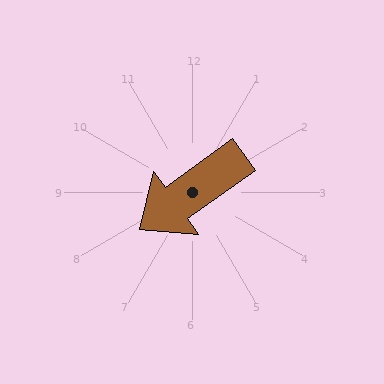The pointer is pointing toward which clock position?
Roughly 8 o'clock.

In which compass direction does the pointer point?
Southwest.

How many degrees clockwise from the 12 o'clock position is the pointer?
Approximately 234 degrees.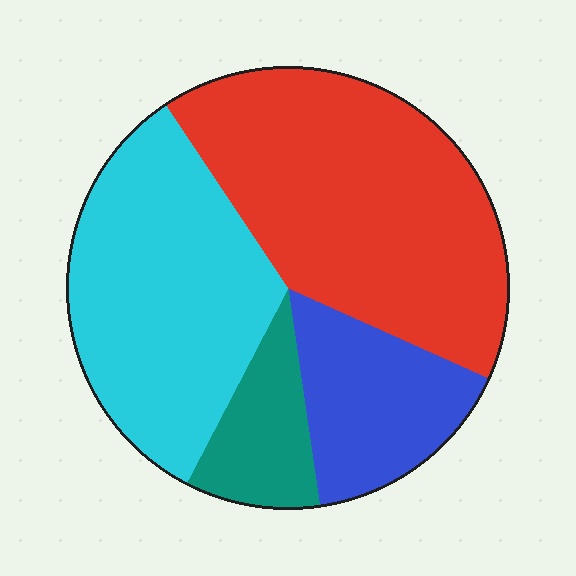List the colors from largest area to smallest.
From largest to smallest: red, cyan, blue, teal.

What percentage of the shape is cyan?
Cyan covers roughly 35% of the shape.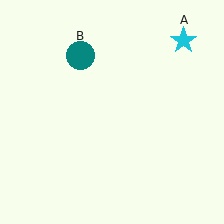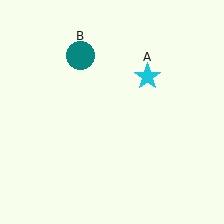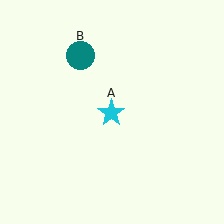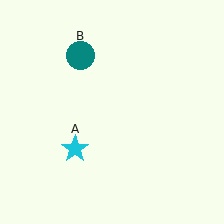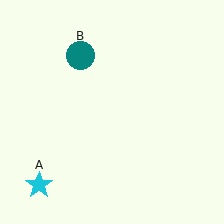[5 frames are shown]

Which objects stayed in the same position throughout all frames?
Teal circle (object B) remained stationary.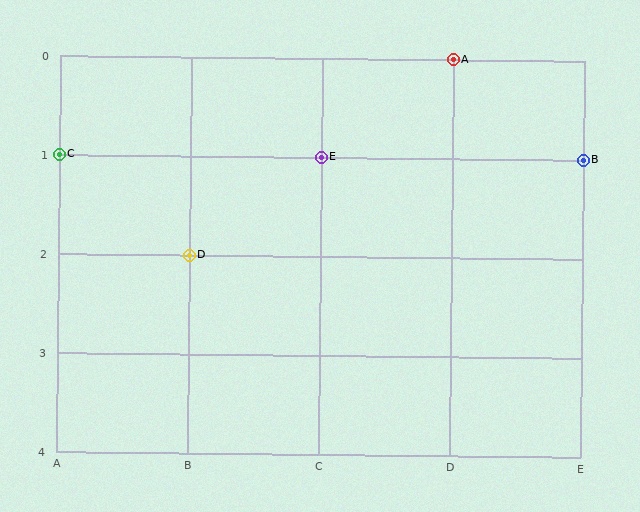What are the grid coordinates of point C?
Point C is at grid coordinates (A, 1).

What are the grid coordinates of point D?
Point D is at grid coordinates (B, 2).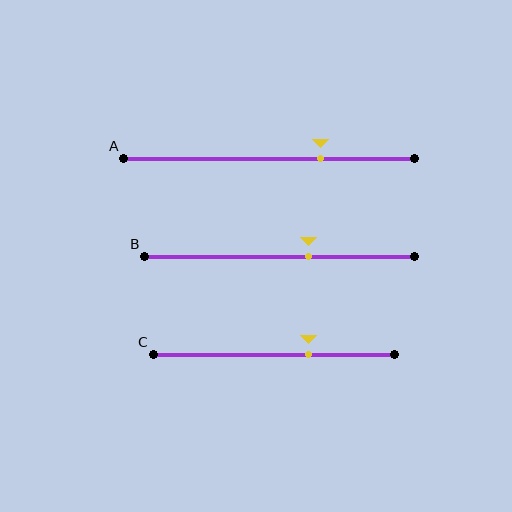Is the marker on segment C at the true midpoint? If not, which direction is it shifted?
No, the marker on segment C is shifted to the right by about 14% of the segment length.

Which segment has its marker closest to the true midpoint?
Segment B has its marker closest to the true midpoint.